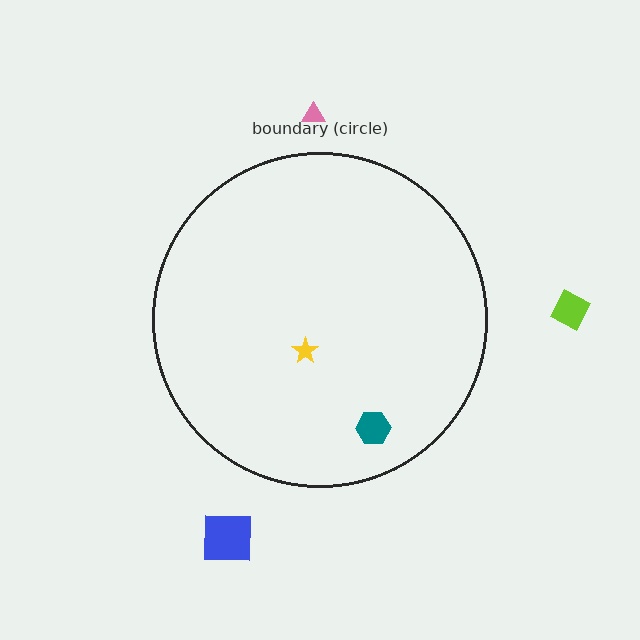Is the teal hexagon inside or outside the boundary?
Inside.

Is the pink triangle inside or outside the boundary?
Outside.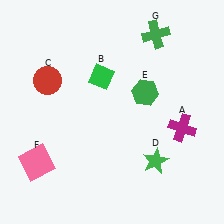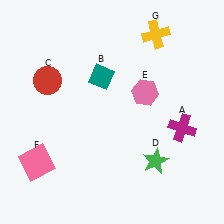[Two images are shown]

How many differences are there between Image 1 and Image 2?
There are 3 differences between the two images.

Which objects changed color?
B changed from green to teal. E changed from green to pink. G changed from green to yellow.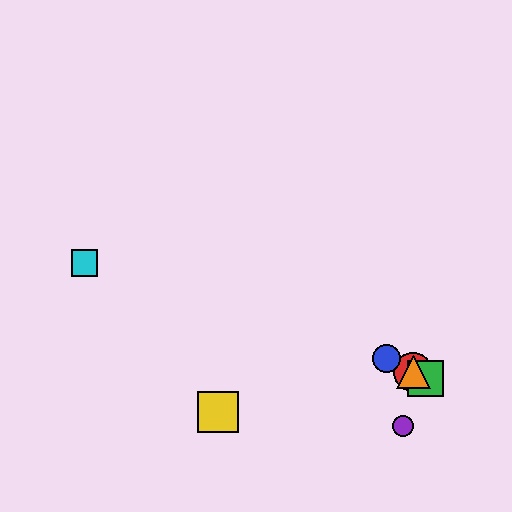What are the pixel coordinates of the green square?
The green square is at (426, 379).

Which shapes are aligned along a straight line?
The red circle, the blue circle, the green square, the orange triangle are aligned along a straight line.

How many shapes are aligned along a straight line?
4 shapes (the red circle, the blue circle, the green square, the orange triangle) are aligned along a straight line.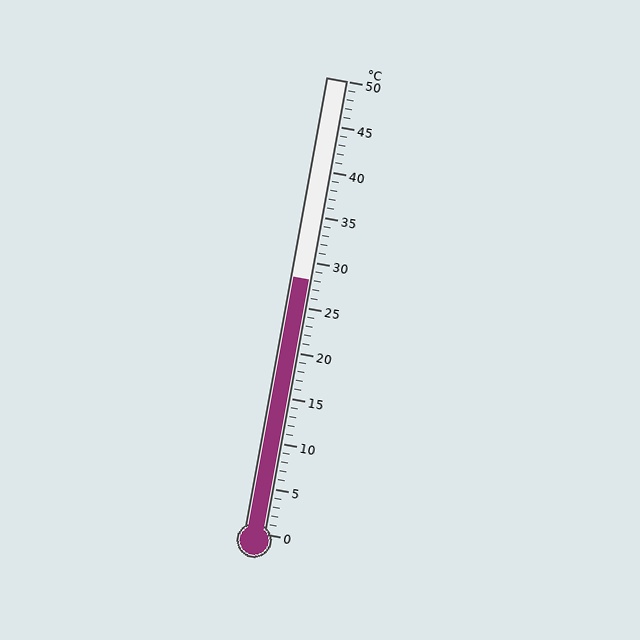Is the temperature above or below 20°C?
The temperature is above 20°C.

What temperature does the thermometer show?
The thermometer shows approximately 28°C.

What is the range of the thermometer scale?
The thermometer scale ranges from 0°C to 50°C.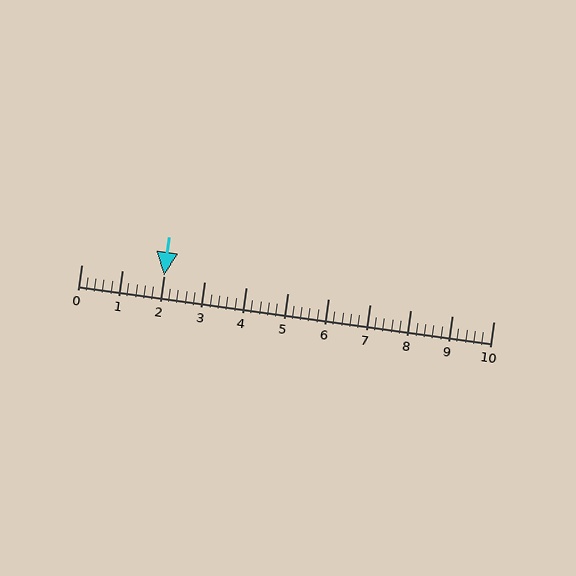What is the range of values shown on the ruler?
The ruler shows values from 0 to 10.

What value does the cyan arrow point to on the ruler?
The cyan arrow points to approximately 2.0.